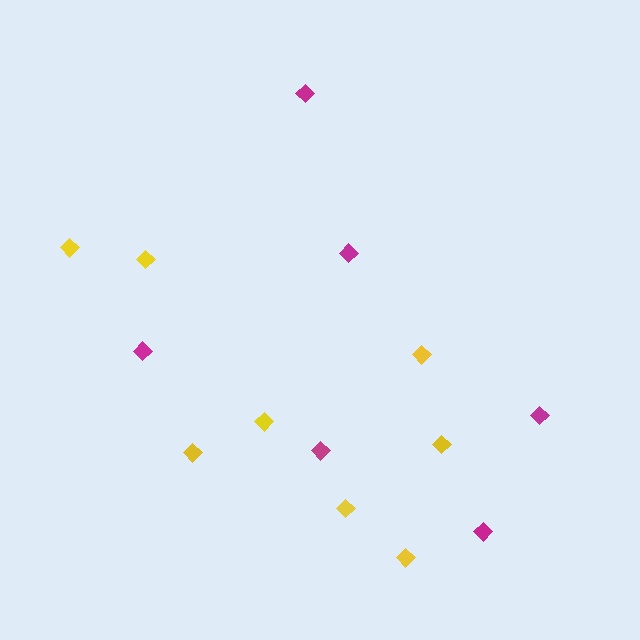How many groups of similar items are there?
There are 2 groups: one group of yellow diamonds (8) and one group of magenta diamonds (6).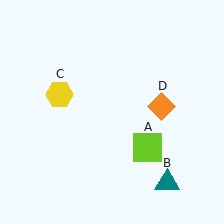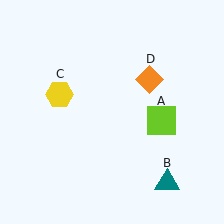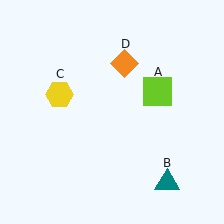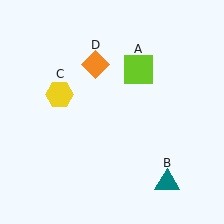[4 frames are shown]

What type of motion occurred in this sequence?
The lime square (object A), orange diamond (object D) rotated counterclockwise around the center of the scene.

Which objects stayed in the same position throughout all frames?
Teal triangle (object B) and yellow hexagon (object C) remained stationary.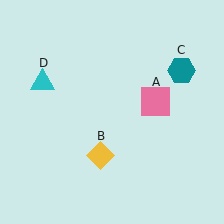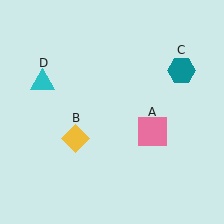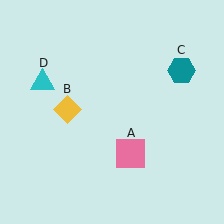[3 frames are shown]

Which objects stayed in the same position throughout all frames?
Teal hexagon (object C) and cyan triangle (object D) remained stationary.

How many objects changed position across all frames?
2 objects changed position: pink square (object A), yellow diamond (object B).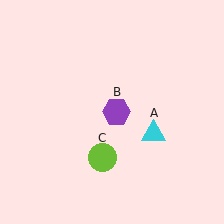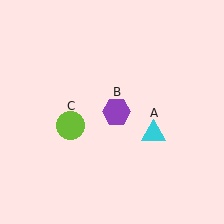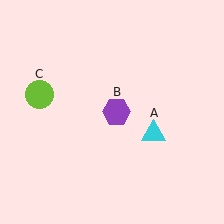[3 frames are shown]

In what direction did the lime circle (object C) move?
The lime circle (object C) moved up and to the left.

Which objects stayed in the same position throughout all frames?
Cyan triangle (object A) and purple hexagon (object B) remained stationary.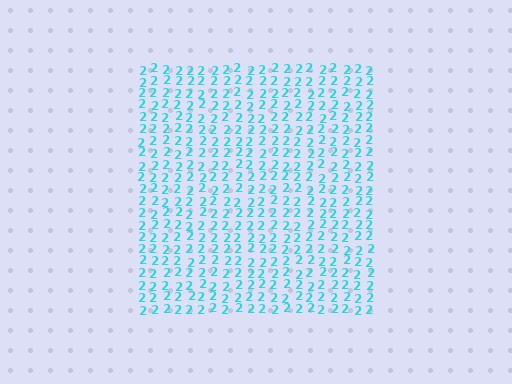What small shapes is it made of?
It is made of small digit 2's.